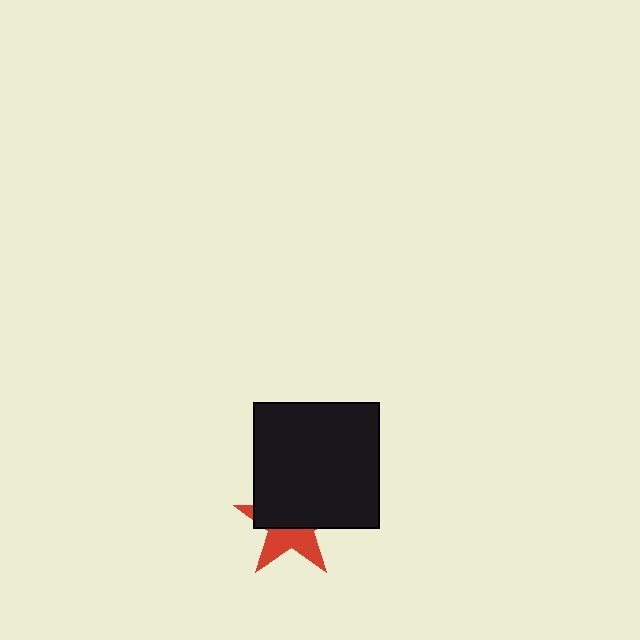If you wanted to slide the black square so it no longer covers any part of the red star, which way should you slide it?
Slide it up — that is the most direct way to separate the two shapes.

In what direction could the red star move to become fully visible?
The red star could move down. That would shift it out from behind the black square entirely.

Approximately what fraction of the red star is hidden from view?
Roughly 58% of the red star is hidden behind the black square.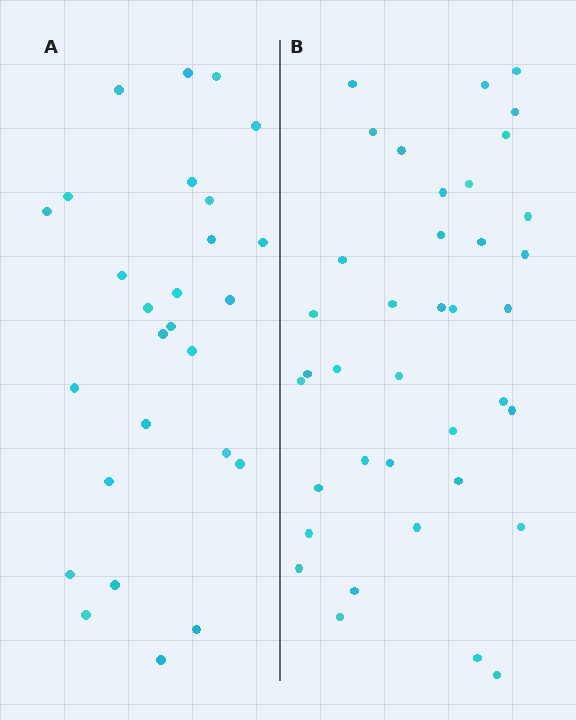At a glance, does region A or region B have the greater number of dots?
Region B (the right region) has more dots.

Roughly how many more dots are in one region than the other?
Region B has roughly 12 or so more dots than region A.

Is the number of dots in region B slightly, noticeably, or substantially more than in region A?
Region B has noticeably more, but not dramatically so. The ratio is roughly 1.4 to 1.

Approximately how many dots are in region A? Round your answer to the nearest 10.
About 30 dots. (The exact count is 27, which rounds to 30.)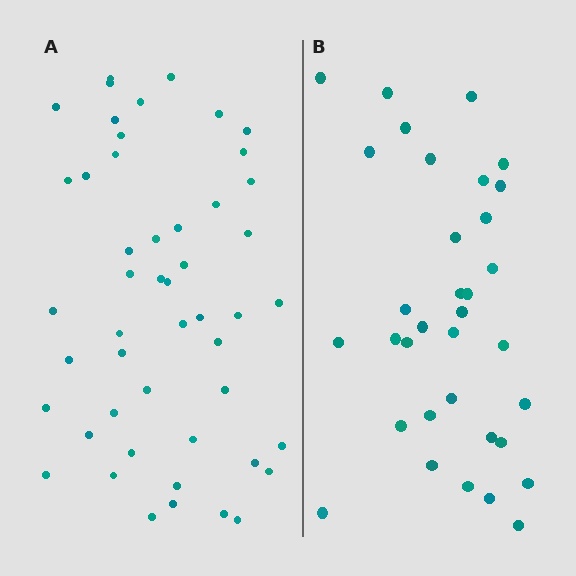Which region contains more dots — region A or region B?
Region A (the left region) has more dots.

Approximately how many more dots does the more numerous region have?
Region A has approximately 15 more dots than region B.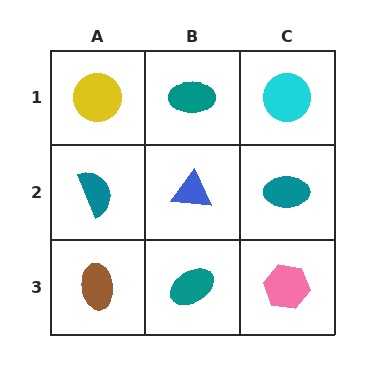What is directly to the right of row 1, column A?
A teal ellipse.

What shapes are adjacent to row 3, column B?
A blue triangle (row 2, column B), a brown ellipse (row 3, column A), a pink hexagon (row 3, column C).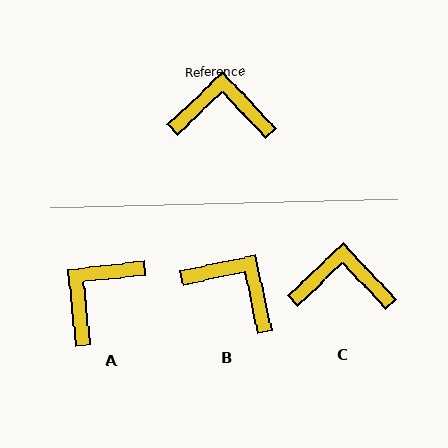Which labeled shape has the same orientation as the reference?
C.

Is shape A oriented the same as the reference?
No, it is off by about 52 degrees.